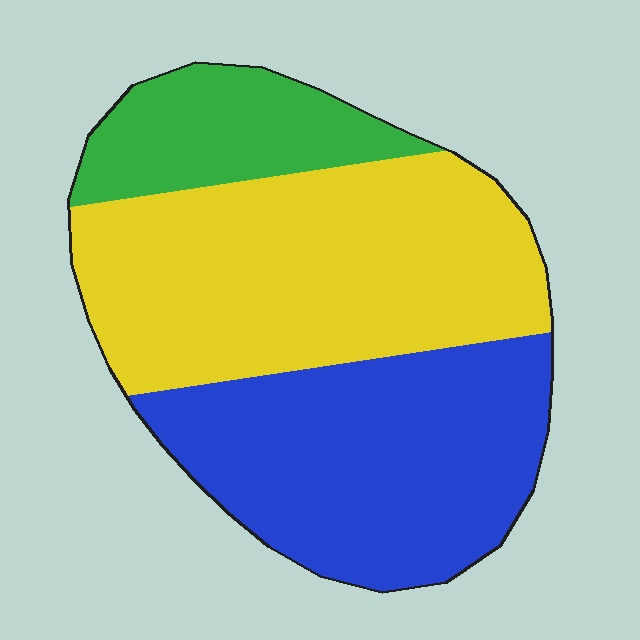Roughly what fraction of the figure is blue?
Blue takes up about three eighths (3/8) of the figure.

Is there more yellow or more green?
Yellow.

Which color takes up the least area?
Green, at roughly 15%.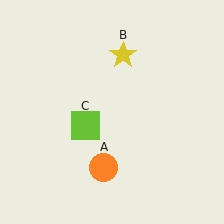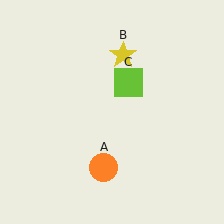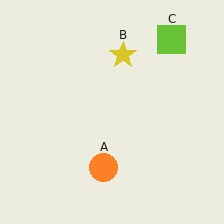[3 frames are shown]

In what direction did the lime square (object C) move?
The lime square (object C) moved up and to the right.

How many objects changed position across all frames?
1 object changed position: lime square (object C).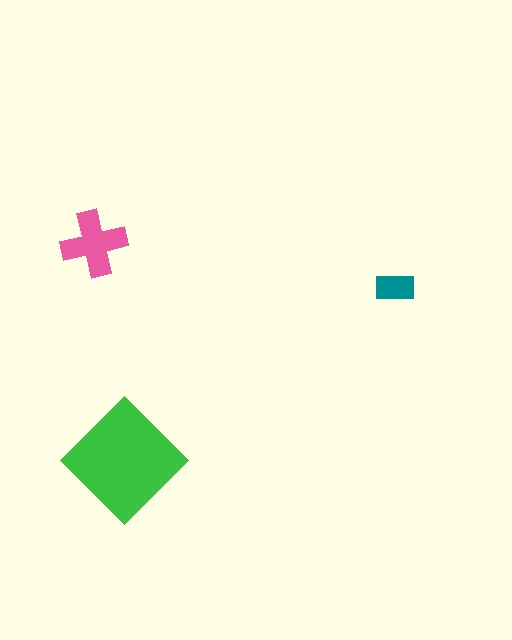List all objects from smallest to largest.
The teal rectangle, the pink cross, the green diamond.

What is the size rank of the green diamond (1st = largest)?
1st.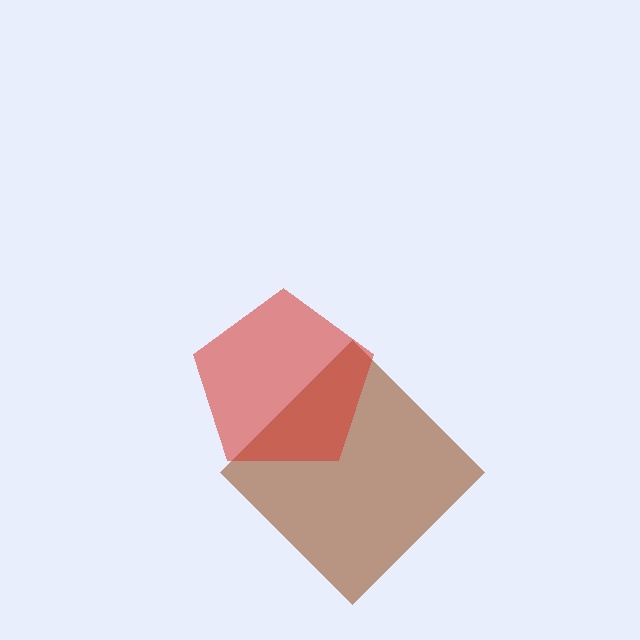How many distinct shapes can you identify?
There are 2 distinct shapes: a brown diamond, a red pentagon.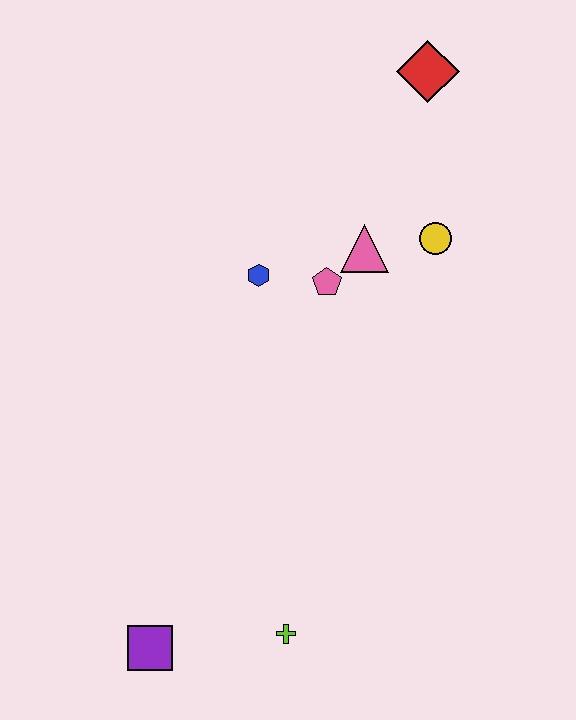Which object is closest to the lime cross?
The purple square is closest to the lime cross.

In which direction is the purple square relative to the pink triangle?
The purple square is below the pink triangle.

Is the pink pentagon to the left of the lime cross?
No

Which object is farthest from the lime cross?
The red diamond is farthest from the lime cross.